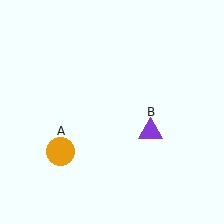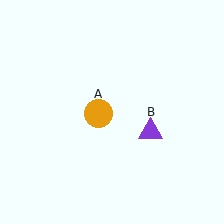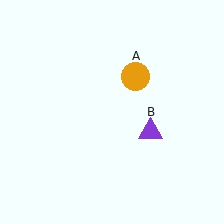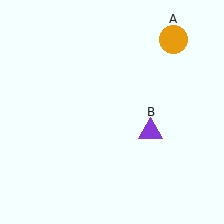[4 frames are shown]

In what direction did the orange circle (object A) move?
The orange circle (object A) moved up and to the right.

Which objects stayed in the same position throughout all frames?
Purple triangle (object B) remained stationary.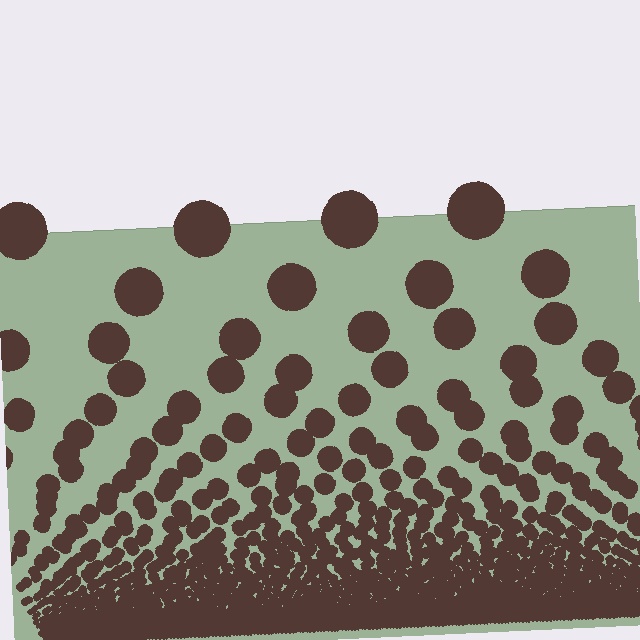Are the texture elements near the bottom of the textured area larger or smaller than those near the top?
Smaller. The gradient is inverted — elements near the bottom are smaller and denser.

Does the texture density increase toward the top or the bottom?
Density increases toward the bottom.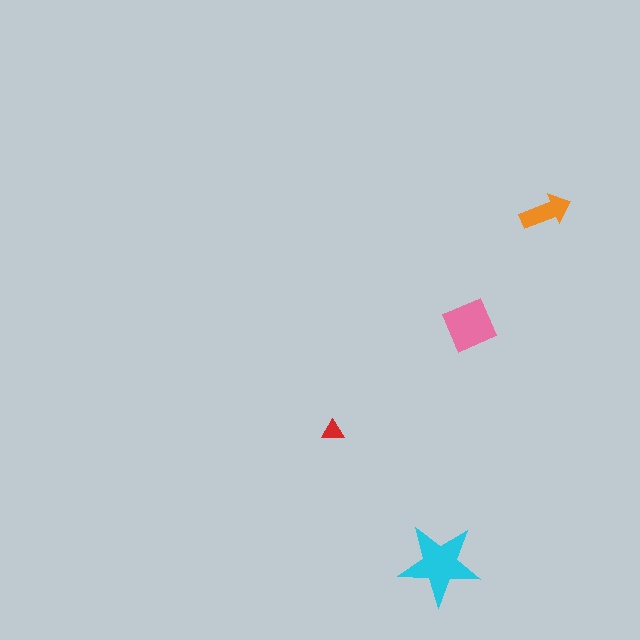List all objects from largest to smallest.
The cyan star, the pink square, the orange arrow, the red triangle.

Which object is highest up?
The orange arrow is topmost.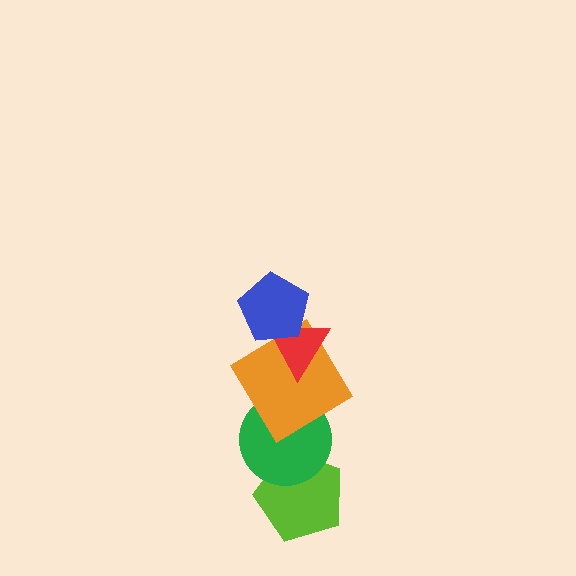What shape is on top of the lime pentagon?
The green circle is on top of the lime pentagon.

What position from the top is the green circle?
The green circle is 4th from the top.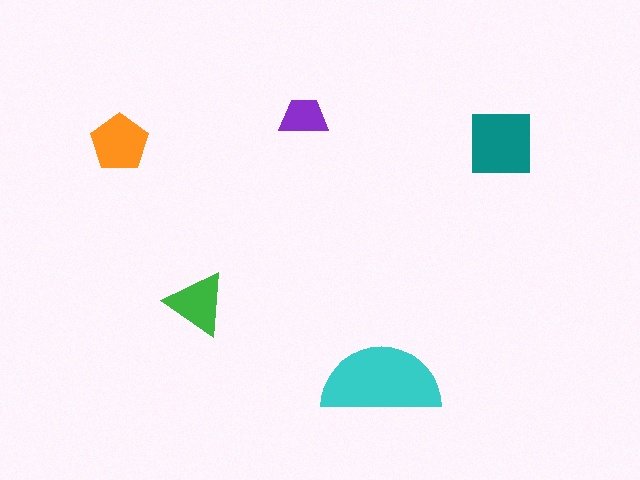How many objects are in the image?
There are 5 objects in the image.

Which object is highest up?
The purple trapezoid is topmost.